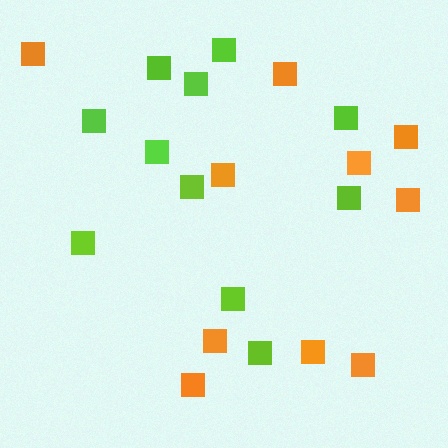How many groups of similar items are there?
There are 2 groups: one group of lime squares (11) and one group of orange squares (10).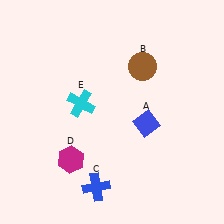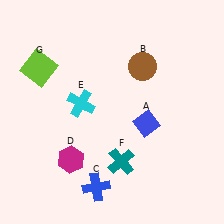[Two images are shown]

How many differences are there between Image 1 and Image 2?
There are 2 differences between the two images.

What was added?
A teal cross (F), a lime square (G) were added in Image 2.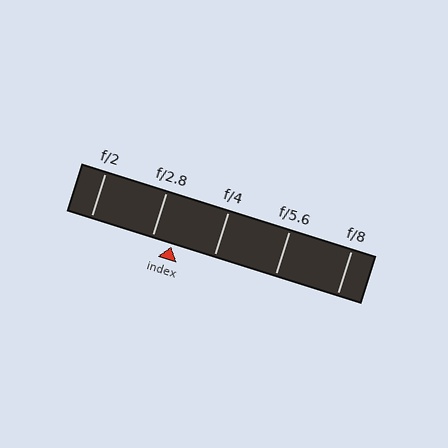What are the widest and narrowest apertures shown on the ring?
The widest aperture shown is f/2 and the narrowest is f/8.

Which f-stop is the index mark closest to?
The index mark is closest to f/2.8.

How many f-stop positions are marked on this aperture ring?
There are 5 f-stop positions marked.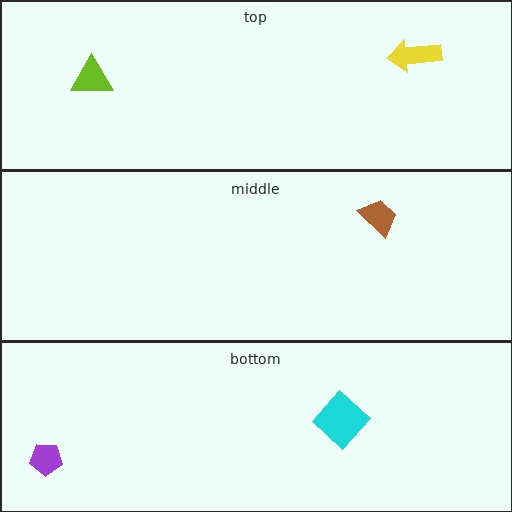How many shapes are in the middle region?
1.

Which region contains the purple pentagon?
The bottom region.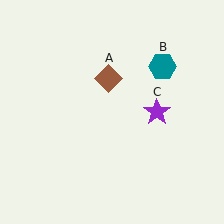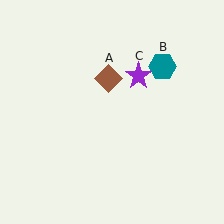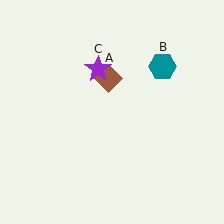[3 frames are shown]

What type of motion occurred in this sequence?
The purple star (object C) rotated counterclockwise around the center of the scene.